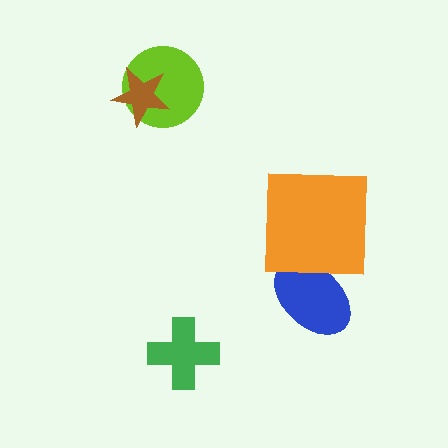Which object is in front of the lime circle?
The brown star is in front of the lime circle.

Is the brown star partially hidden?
No, no other shape covers it.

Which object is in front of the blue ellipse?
The orange square is in front of the blue ellipse.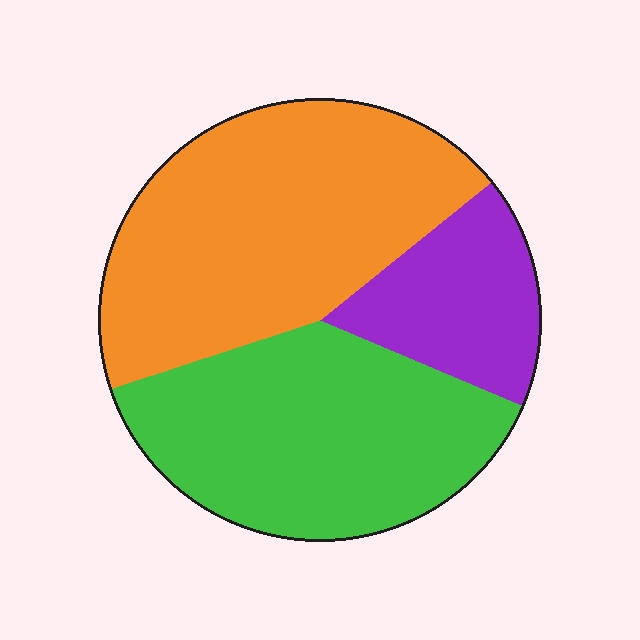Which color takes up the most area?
Orange, at roughly 45%.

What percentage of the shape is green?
Green covers around 40% of the shape.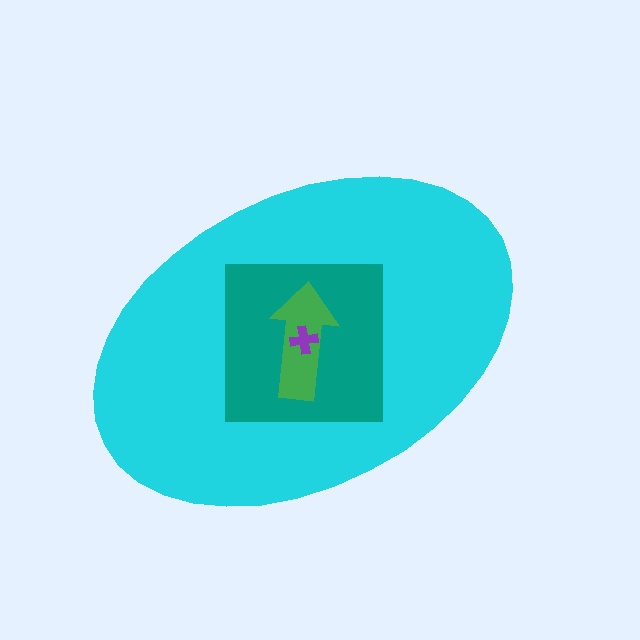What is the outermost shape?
The cyan ellipse.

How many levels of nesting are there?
4.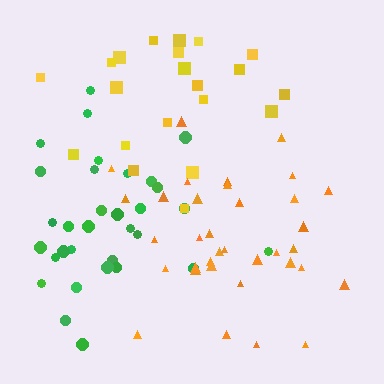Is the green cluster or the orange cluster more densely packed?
Green.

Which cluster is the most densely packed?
Green.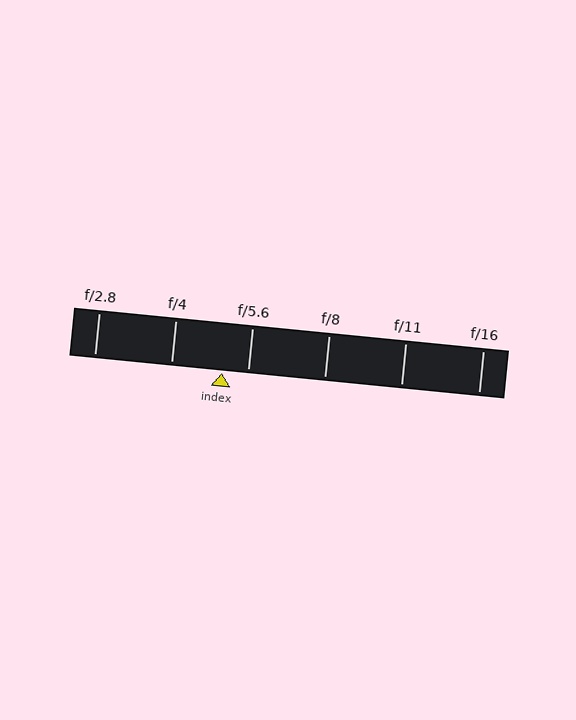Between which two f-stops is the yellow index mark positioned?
The index mark is between f/4 and f/5.6.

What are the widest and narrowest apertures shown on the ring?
The widest aperture shown is f/2.8 and the narrowest is f/16.